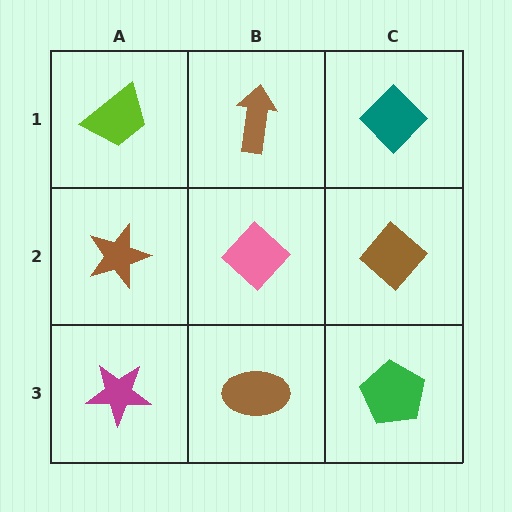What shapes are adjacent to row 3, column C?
A brown diamond (row 2, column C), a brown ellipse (row 3, column B).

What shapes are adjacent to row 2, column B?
A brown arrow (row 1, column B), a brown ellipse (row 3, column B), a brown star (row 2, column A), a brown diamond (row 2, column C).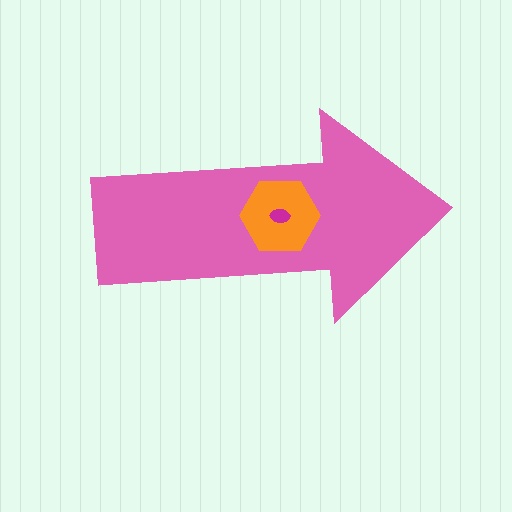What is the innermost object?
The magenta ellipse.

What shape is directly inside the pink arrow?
The orange hexagon.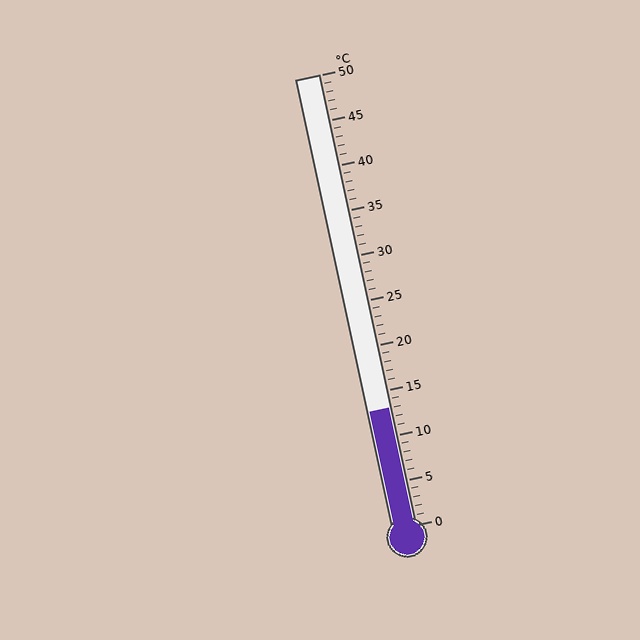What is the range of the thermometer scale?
The thermometer scale ranges from 0°C to 50°C.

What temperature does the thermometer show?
The thermometer shows approximately 13°C.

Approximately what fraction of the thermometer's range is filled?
The thermometer is filled to approximately 25% of its range.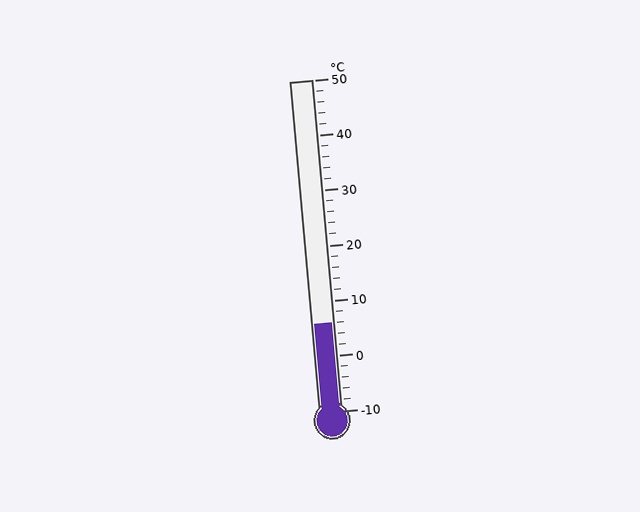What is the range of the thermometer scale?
The thermometer scale ranges from -10°C to 50°C.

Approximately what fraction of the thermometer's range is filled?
The thermometer is filled to approximately 25% of its range.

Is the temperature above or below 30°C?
The temperature is below 30°C.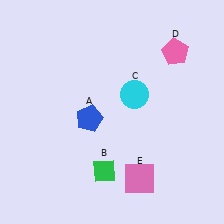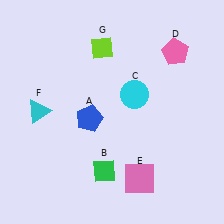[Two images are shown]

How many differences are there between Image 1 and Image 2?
There are 2 differences between the two images.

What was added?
A cyan triangle (F), a lime diamond (G) were added in Image 2.